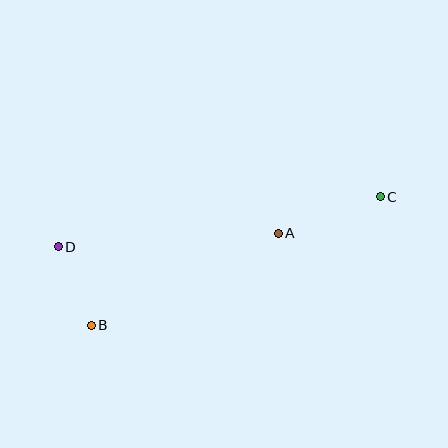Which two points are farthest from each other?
Points C and D are farthest from each other.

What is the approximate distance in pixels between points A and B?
The distance between A and B is approximately 208 pixels.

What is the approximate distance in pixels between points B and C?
The distance between B and C is approximately 316 pixels.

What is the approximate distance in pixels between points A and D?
The distance between A and D is approximately 220 pixels.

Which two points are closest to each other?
Points B and D are closest to each other.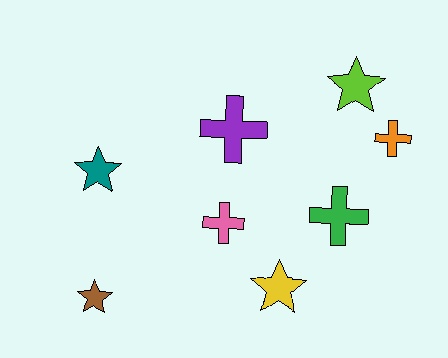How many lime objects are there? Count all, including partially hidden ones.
There is 1 lime object.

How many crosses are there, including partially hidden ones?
There are 4 crosses.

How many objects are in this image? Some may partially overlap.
There are 8 objects.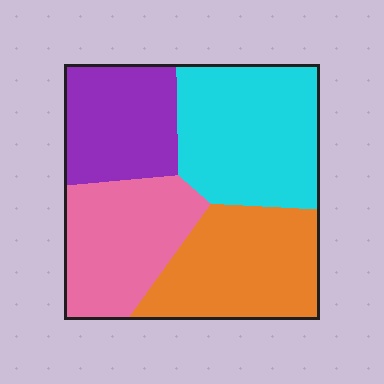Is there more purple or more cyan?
Cyan.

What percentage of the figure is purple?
Purple takes up about one fifth (1/5) of the figure.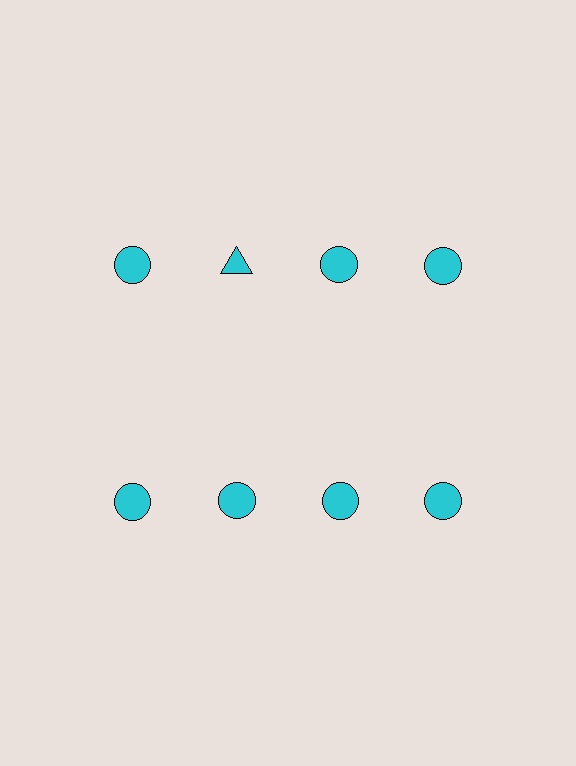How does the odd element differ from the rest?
It has a different shape: triangle instead of circle.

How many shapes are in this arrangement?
There are 8 shapes arranged in a grid pattern.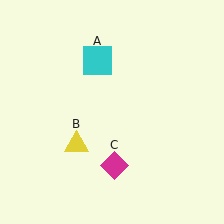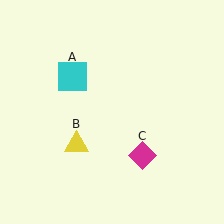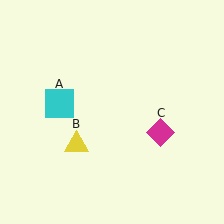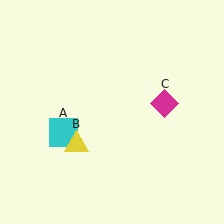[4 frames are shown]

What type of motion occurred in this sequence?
The cyan square (object A), magenta diamond (object C) rotated counterclockwise around the center of the scene.